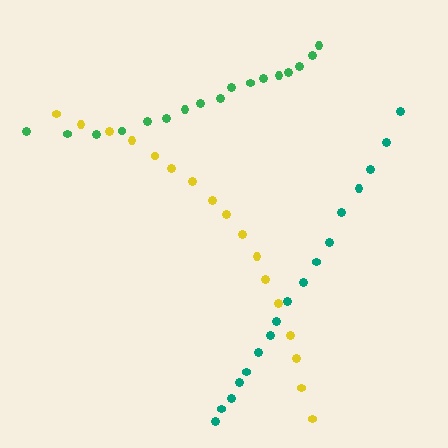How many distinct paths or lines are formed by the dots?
There are 3 distinct paths.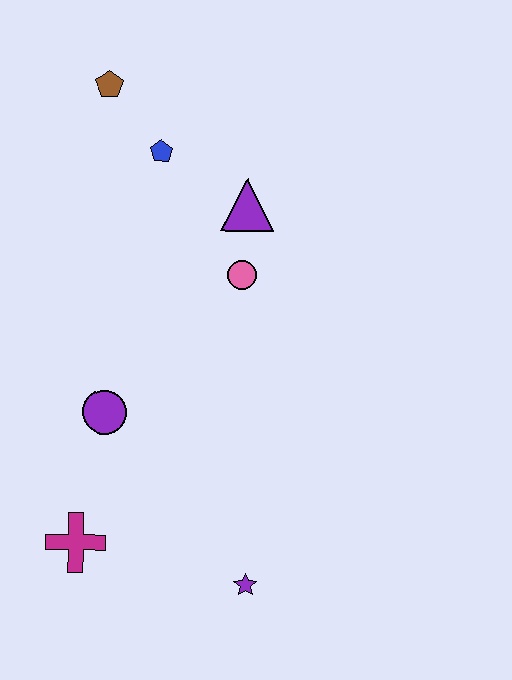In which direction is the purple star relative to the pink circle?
The purple star is below the pink circle.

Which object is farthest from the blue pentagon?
The purple star is farthest from the blue pentagon.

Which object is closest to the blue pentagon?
The brown pentagon is closest to the blue pentagon.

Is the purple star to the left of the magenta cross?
No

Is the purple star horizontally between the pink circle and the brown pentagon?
No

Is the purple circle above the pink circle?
No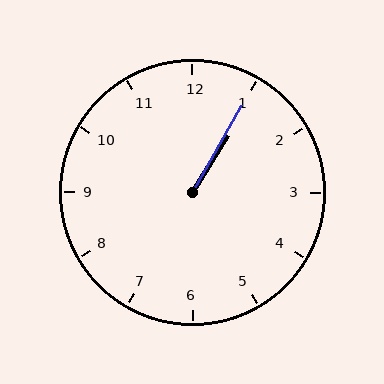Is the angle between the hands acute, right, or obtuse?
It is acute.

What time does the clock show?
1:05.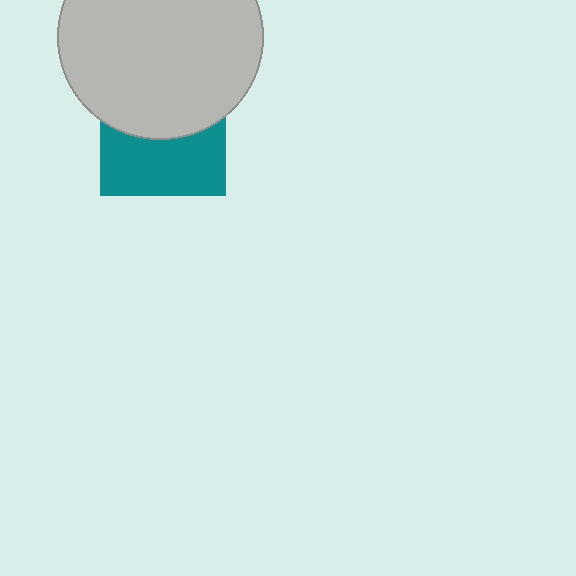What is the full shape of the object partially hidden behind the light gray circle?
The partially hidden object is a teal square.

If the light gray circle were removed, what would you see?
You would see the complete teal square.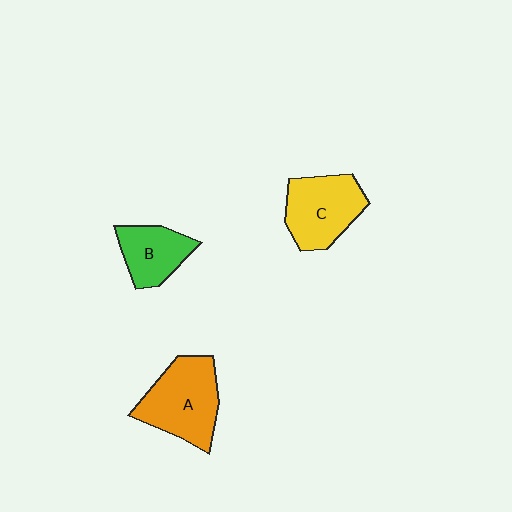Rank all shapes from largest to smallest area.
From largest to smallest: A (orange), C (yellow), B (green).